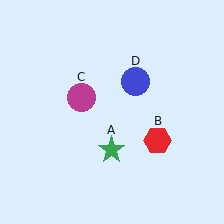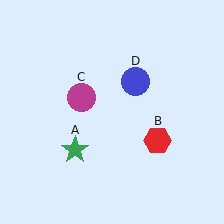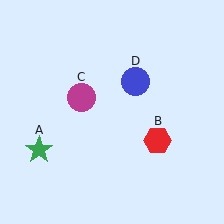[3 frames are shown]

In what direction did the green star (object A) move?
The green star (object A) moved left.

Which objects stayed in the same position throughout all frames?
Red hexagon (object B) and magenta circle (object C) and blue circle (object D) remained stationary.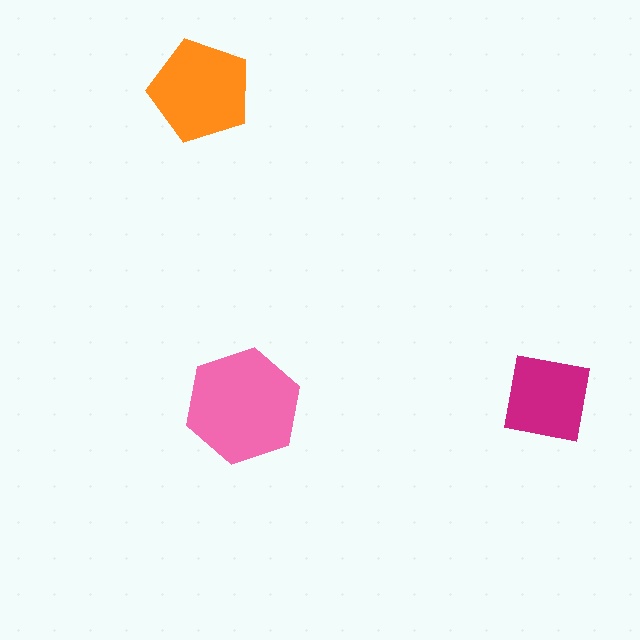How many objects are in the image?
There are 3 objects in the image.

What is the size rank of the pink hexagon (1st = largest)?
1st.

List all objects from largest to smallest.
The pink hexagon, the orange pentagon, the magenta square.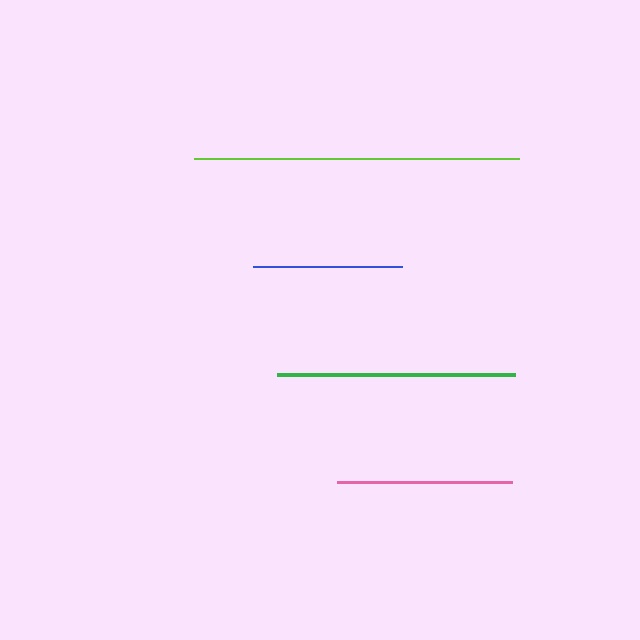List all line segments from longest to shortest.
From longest to shortest: lime, green, pink, blue.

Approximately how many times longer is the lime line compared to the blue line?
The lime line is approximately 2.2 times the length of the blue line.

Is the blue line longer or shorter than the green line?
The green line is longer than the blue line.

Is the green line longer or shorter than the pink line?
The green line is longer than the pink line.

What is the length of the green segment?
The green segment is approximately 238 pixels long.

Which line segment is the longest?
The lime line is the longest at approximately 325 pixels.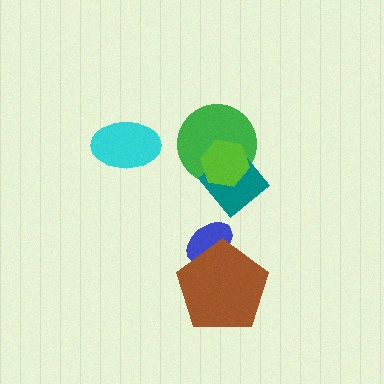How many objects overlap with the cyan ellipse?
0 objects overlap with the cyan ellipse.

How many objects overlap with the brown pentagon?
1 object overlaps with the brown pentagon.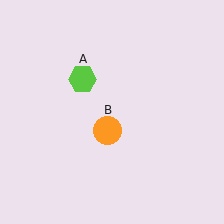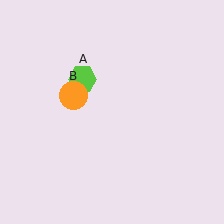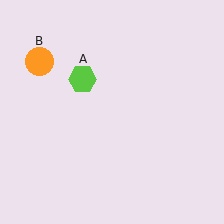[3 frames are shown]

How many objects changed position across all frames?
1 object changed position: orange circle (object B).